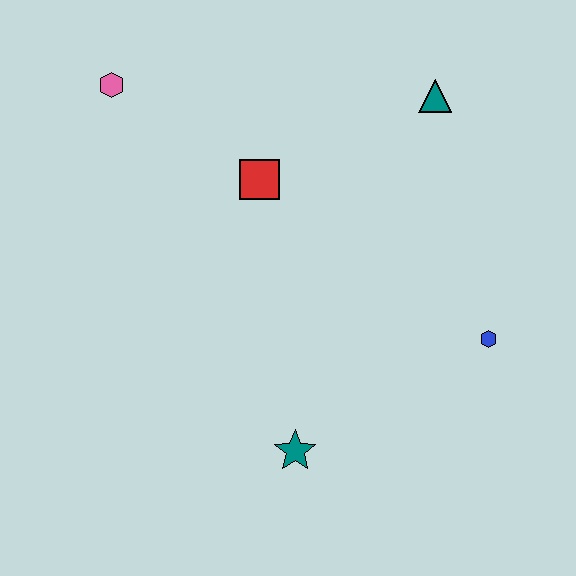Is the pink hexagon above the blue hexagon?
Yes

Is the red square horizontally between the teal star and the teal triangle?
No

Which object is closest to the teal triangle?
The red square is closest to the teal triangle.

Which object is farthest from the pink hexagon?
The blue hexagon is farthest from the pink hexagon.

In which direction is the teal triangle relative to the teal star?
The teal triangle is above the teal star.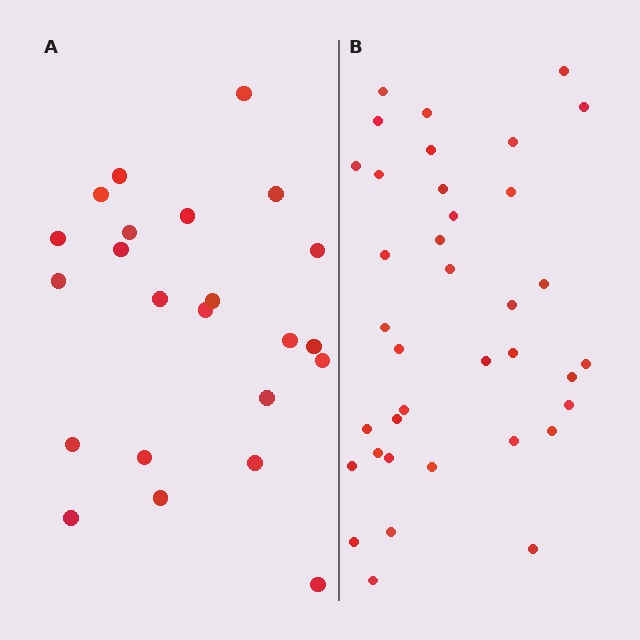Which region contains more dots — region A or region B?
Region B (the right region) has more dots.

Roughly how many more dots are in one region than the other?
Region B has approximately 15 more dots than region A.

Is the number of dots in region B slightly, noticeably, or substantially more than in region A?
Region B has substantially more. The ratio is roughly 1.6 to 1.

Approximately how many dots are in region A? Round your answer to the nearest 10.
About 20 dots. (The exact count is 23, which rounds to 20.)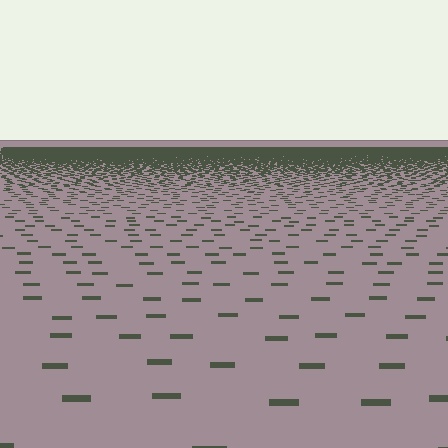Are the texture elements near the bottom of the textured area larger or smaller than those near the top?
Larger. Near the bottom, elements are closer to the viewer and appear at a bigger on-screen size.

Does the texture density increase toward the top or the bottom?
Density increases toward the top.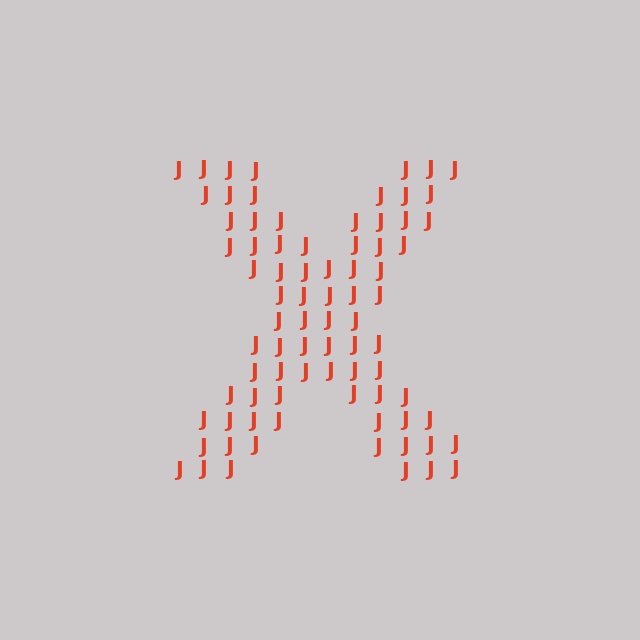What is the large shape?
The large shape is the letter X.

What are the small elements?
The small elements are letter J's.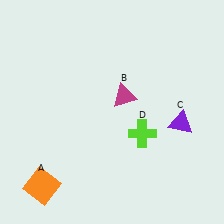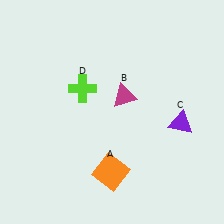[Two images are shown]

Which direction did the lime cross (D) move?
The lime cross (D) moved left.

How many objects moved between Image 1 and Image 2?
2 objects moved between the two images.